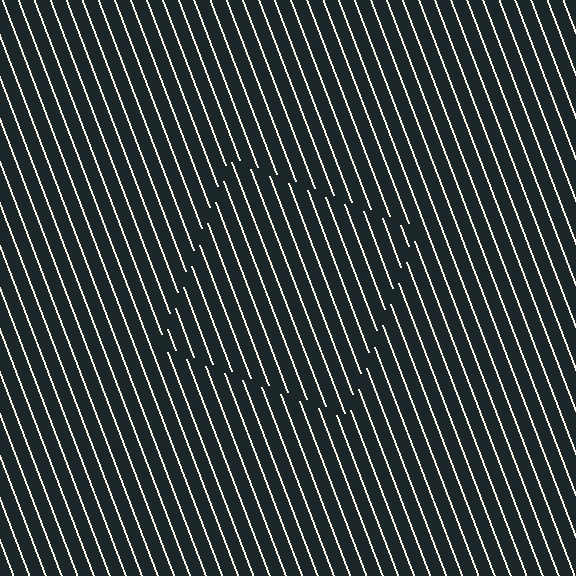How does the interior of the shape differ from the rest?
The interior of the shape contains the same grating, shifted by half a period — the contour is defined by the phase discontinuity where line-ends from the inner and outer gratings abut.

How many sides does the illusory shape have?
4 sides — the line-ends trace a square.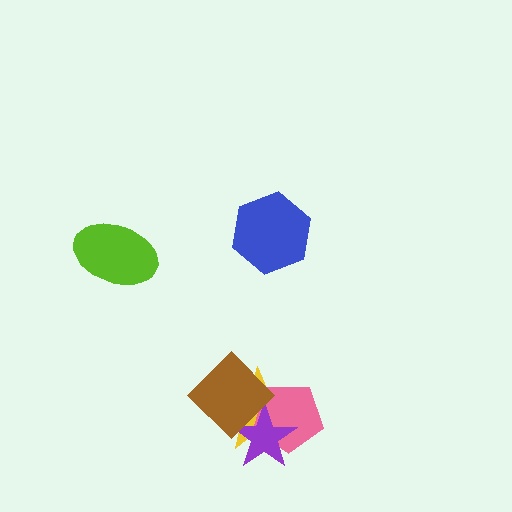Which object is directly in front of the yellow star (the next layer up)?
The pink pentagon is directly in front of the yellow star.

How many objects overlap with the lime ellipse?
0 objects overlap with the lime ellipse.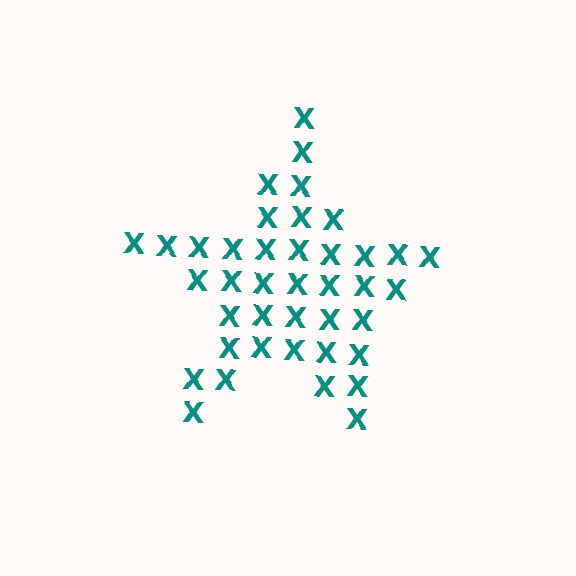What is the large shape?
The large shape is a star.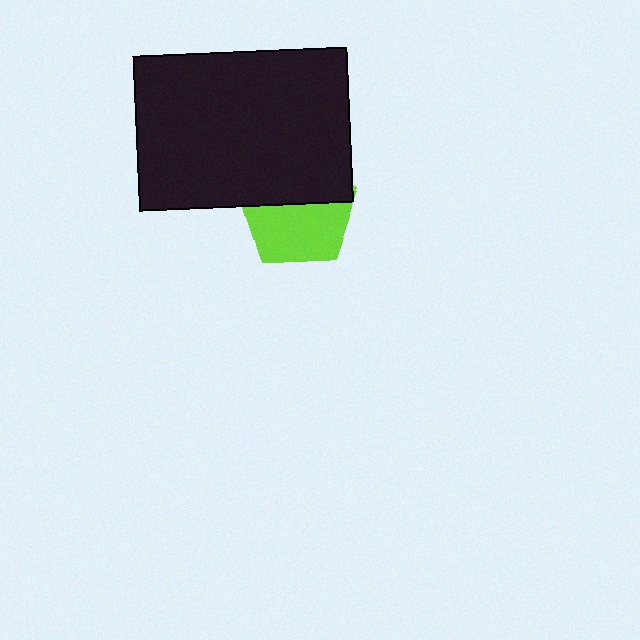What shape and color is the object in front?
The object in front is a black rectangle.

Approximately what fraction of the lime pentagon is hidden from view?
Roughly 44% of the lime pentagon is hidden behind the black rectangle.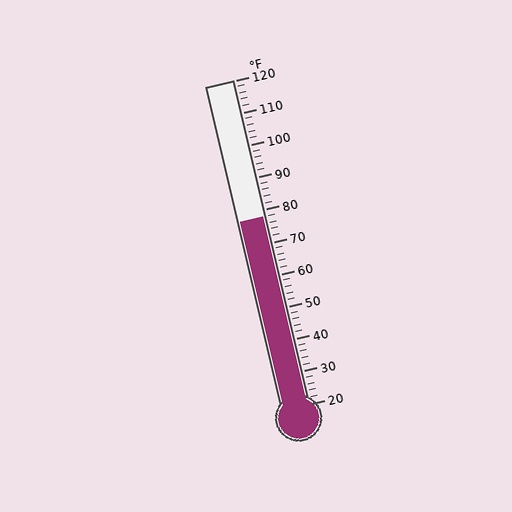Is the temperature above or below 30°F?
The temperature is above 30°F.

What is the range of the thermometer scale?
The thermometer scale ranges from 20°F to 120°F.